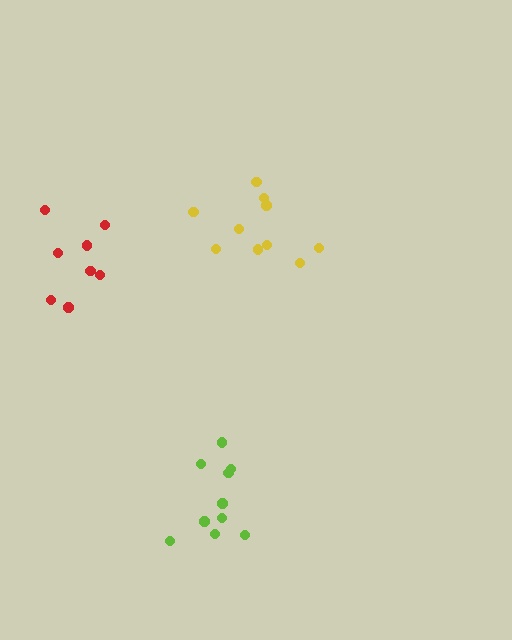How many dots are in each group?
Group 1: 8 dots, Group 2: 10 dots, Group 3: 10 dots (28 total).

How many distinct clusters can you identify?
There are 3 distinct clusters.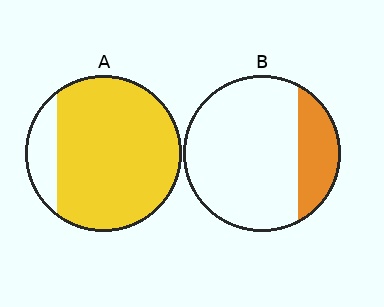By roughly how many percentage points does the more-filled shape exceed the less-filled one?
By roughly 65 percentage points (A over B).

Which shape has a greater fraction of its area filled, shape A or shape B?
Shape A.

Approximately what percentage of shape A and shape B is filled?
A is approximately 85% and B is approximately 20%.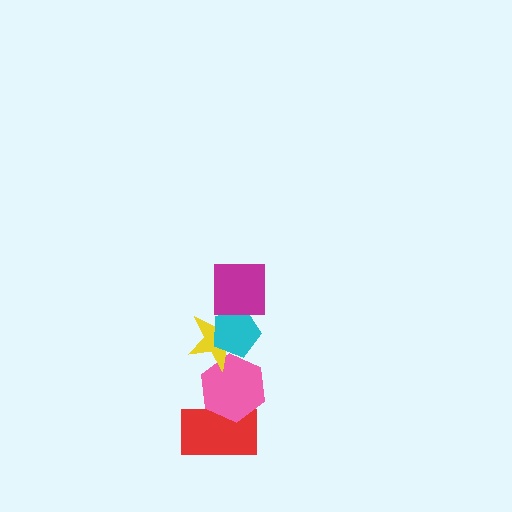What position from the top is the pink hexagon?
The pink hexagon is 4th from the top.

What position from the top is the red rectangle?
The red rectangle is 5th from the top.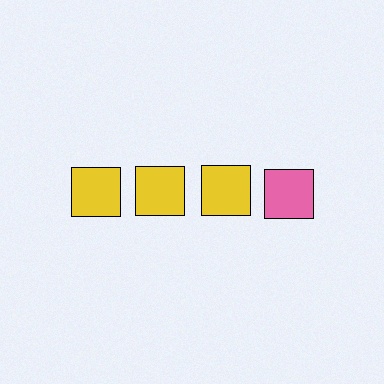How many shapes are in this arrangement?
There are 4 shapes arranged in a grid pattern.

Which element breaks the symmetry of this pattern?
The pink square in the top row, second from right column breaks the symmetry. All other shapes are yellow squares.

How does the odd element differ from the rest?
It has a different color: pink instead of yellow.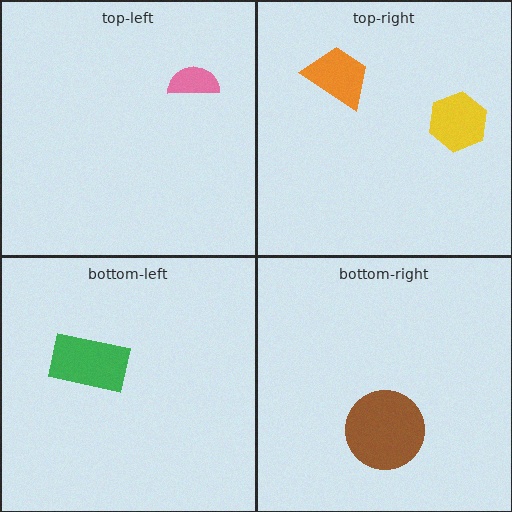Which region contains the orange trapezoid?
The top-right region.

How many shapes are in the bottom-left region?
1.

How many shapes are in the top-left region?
1.